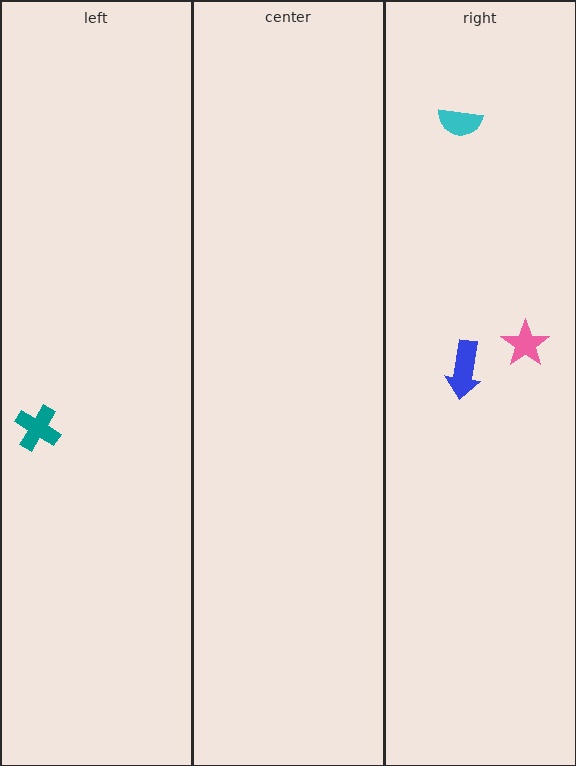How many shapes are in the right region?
3.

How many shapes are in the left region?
1.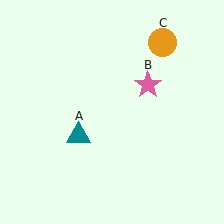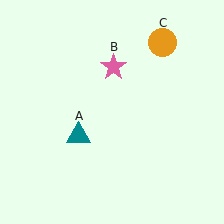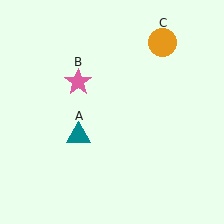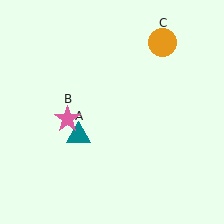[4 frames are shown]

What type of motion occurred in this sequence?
The pink star (object B) rotated counterclockwise around the center of the scene.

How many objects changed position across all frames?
1 object changed position: pink star (object B).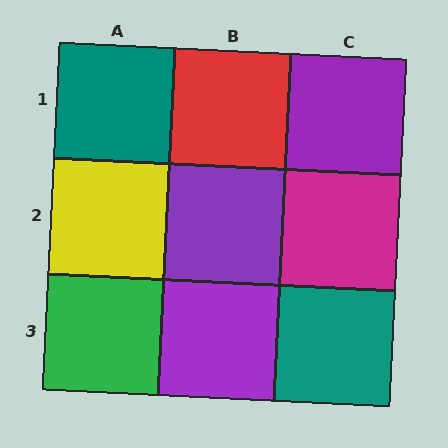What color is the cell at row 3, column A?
Green.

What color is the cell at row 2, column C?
Magenta.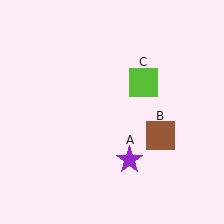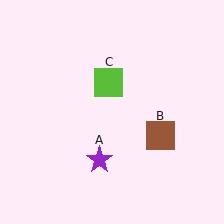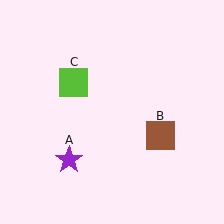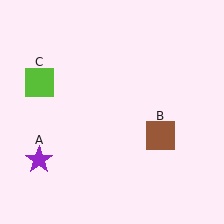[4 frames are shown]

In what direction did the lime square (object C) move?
The lime square (object C) moved left.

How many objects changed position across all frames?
2 objects changed position: purple star (object A), lime square (object C).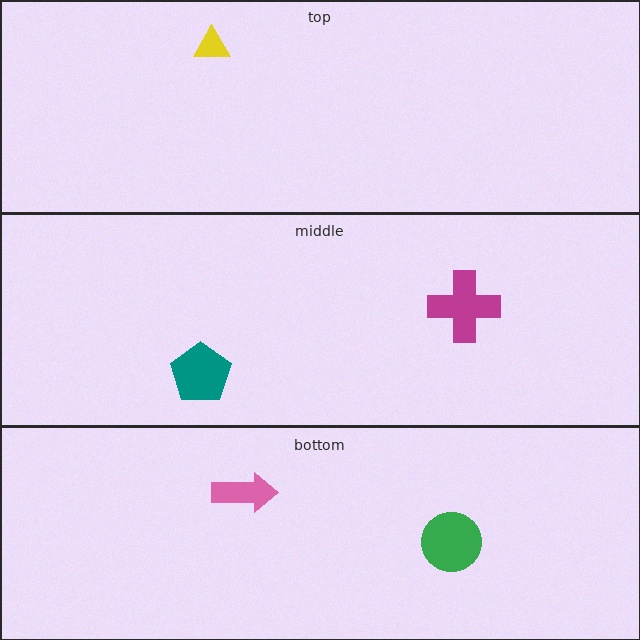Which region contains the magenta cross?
The middle region.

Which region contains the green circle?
The bottom region.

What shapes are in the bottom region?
The pink arrow, the green circle.